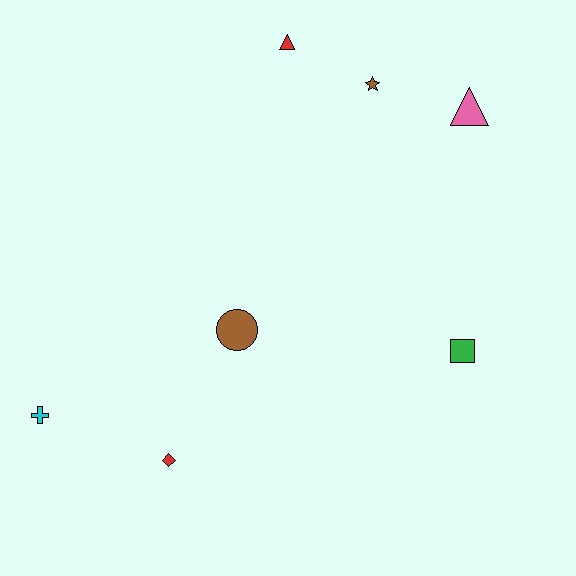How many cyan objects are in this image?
There is 1 cyan object.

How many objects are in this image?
There are 7 objects.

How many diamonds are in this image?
There is 1 diamond.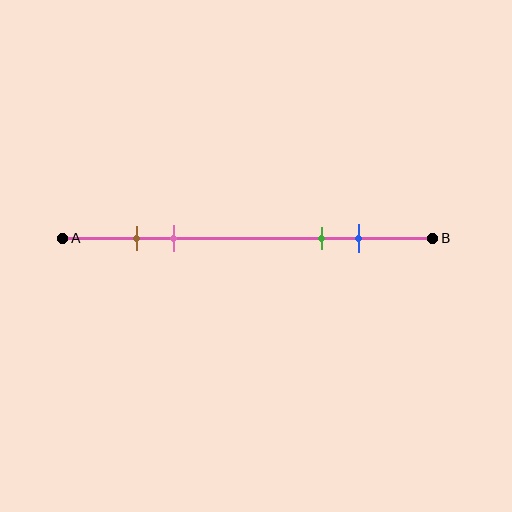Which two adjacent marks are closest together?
The brown and pink marks are the closest adjacent pair.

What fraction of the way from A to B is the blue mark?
The blue mark is approximately 80% (0.8) of the way from A to B.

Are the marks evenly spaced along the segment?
No, the marks are not evenly spaced.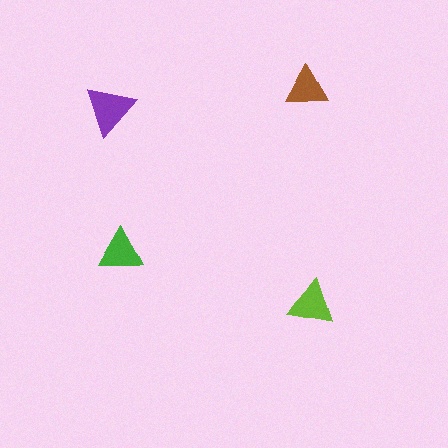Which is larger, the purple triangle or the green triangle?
The purple one.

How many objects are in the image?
There are 4 objects in the image.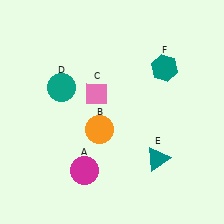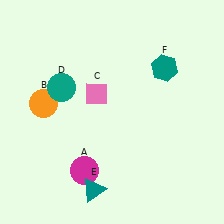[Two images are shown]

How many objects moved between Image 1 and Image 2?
2 objects moved between the two images.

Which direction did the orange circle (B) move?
The orange circle (B) moved left.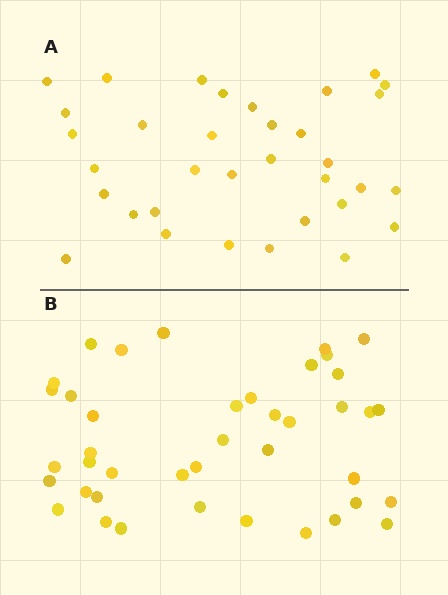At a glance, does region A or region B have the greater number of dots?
Region B (the bottom region) has more dots.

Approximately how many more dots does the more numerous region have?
Region B has roughly 8 or so more dots than region A.